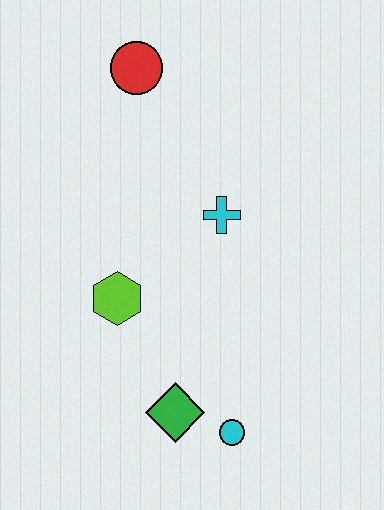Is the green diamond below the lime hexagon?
Yes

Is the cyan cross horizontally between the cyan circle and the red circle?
Yes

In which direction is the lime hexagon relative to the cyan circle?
The lime hexagon is above the cyan circle.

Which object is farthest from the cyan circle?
The red circle is farthest from the cyan circle.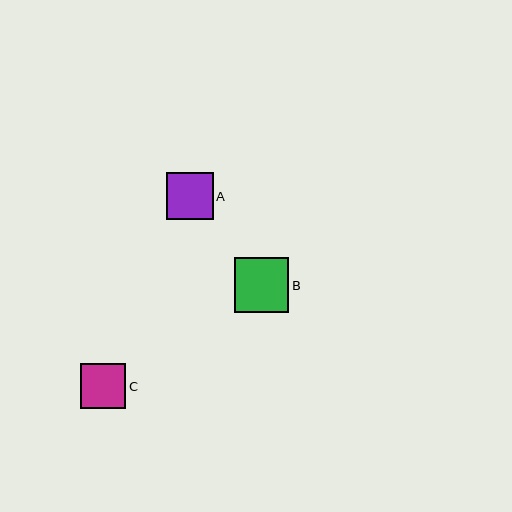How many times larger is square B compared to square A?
Square B is approximately 1.2 times the size of square A.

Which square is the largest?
Square B is the largest with a size of approximately 54 pixels.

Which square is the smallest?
Square C is the smallest with a size of approximately 45 pixels.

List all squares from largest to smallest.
From largest to smallest: B, A, C.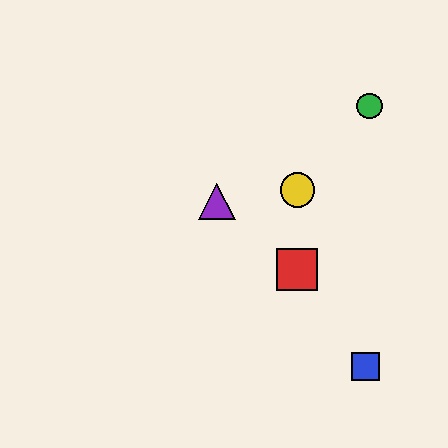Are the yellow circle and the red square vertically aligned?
Yes, both are at x≈297.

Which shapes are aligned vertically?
The red square, the yellow circle are aligned vertically.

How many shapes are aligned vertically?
2 shapes (the red square, the yellow circle) are aligned vertically.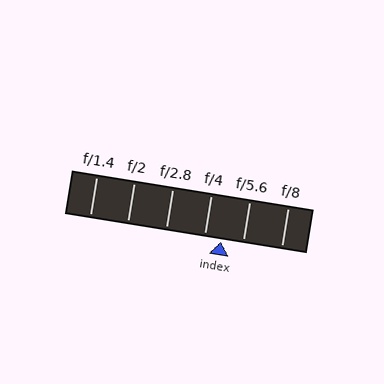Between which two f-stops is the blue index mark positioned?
The index mark is between f/4 and f/5.6.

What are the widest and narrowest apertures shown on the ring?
The widest aperture shown is f/1.4 and the narrowest is f/8.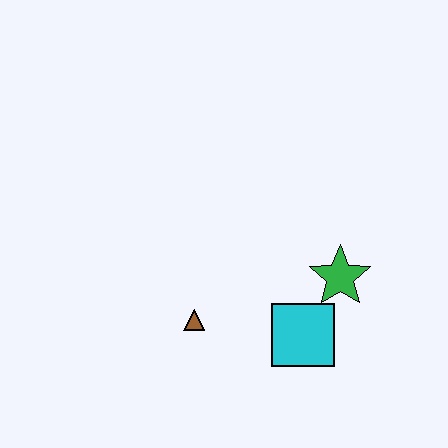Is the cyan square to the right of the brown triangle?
Yes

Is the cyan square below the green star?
Yes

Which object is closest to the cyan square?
The green star is closest to the cyan square.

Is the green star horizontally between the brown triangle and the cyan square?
No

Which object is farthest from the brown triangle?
The green star is farthest from the brown triangle.